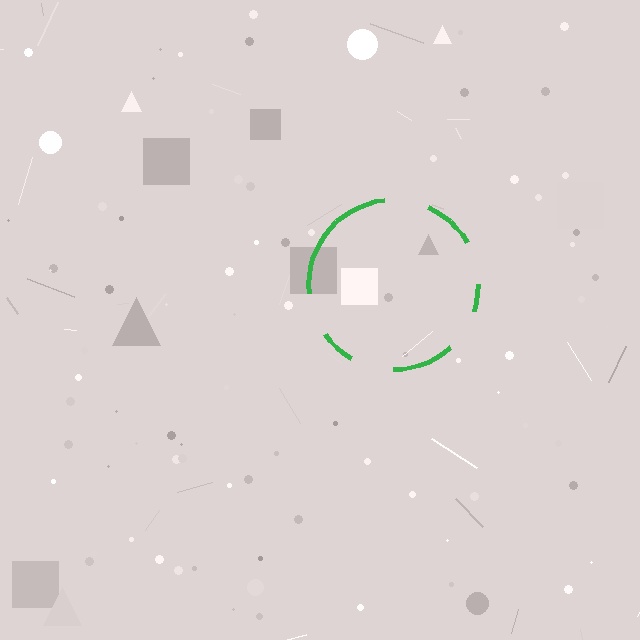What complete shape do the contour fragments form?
The contour fragments form a circle.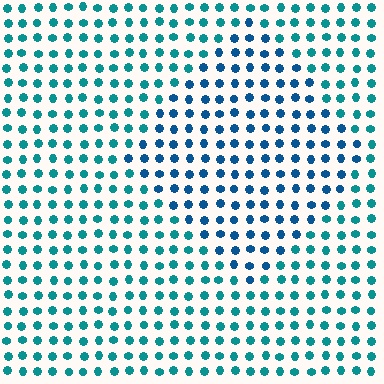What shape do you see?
I see a diamond.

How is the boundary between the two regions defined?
The boundary is defined purely by a slight shift in hue (about 28 degrees). Spacing, size, and orientation are identical on both sides.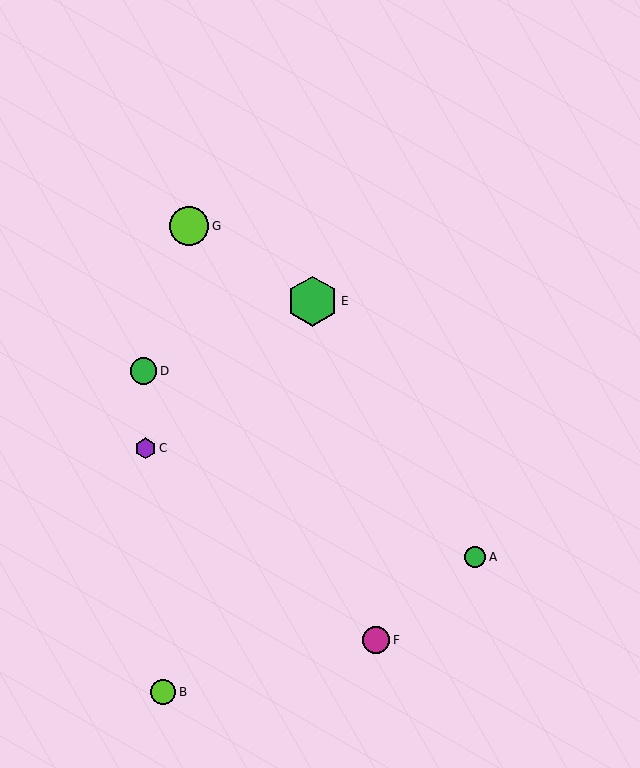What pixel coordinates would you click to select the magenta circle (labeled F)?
Click at (376, 640) to select the magenta circle F.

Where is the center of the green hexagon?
The center of the green hexagon is at (313, 301).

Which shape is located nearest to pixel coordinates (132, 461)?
The purple hexagon (labeled C) at (145, 448) is nearest to that location.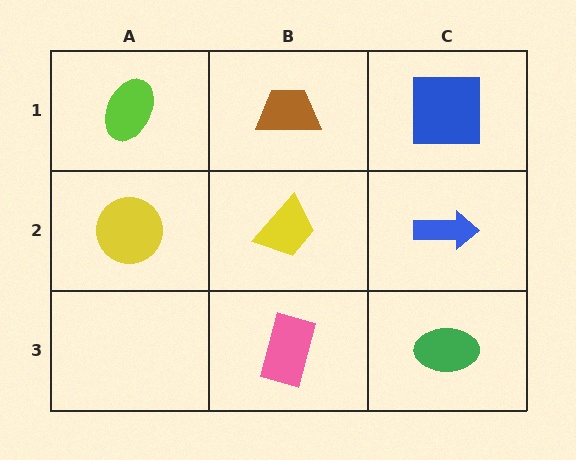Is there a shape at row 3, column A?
No, that cell is empty.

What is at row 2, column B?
A yellow trapezoid.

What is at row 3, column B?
A pink rectangle.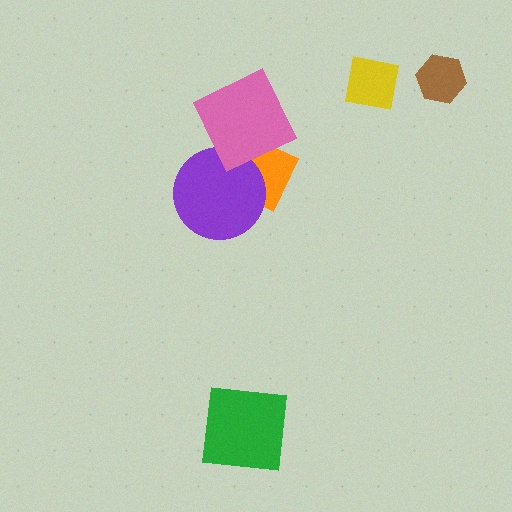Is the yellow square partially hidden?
No, no other shape covers it.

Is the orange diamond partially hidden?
Yes, it is partially covered by another shape.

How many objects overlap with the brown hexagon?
0 objects overlap with the brown hexagon.